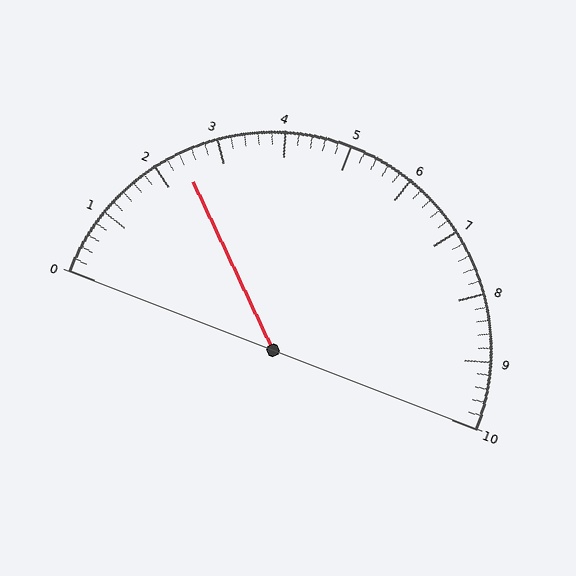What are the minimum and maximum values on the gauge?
The gauge ranges from 0 to 10.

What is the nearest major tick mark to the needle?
The nearest major tick mark is 2.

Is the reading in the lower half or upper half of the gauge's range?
The reading is in the lower half of the range (0 to 10).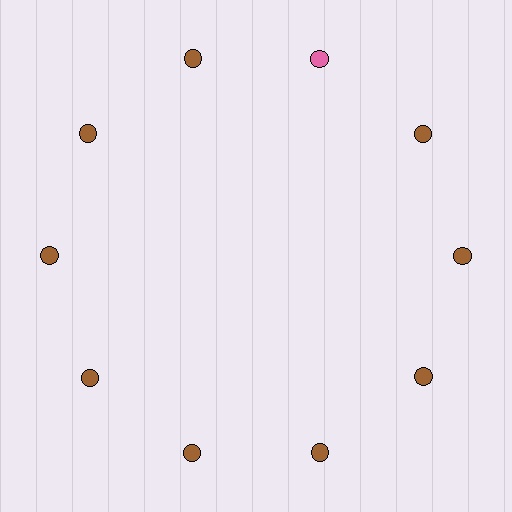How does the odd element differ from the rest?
It has a different color: pink instead of brown.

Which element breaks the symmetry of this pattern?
The pink circle at roughly the 1 o'clock position breaks the symmetry. All other shapes are brown circles.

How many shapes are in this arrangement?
There are 10 shapes arranged in a ring pattern.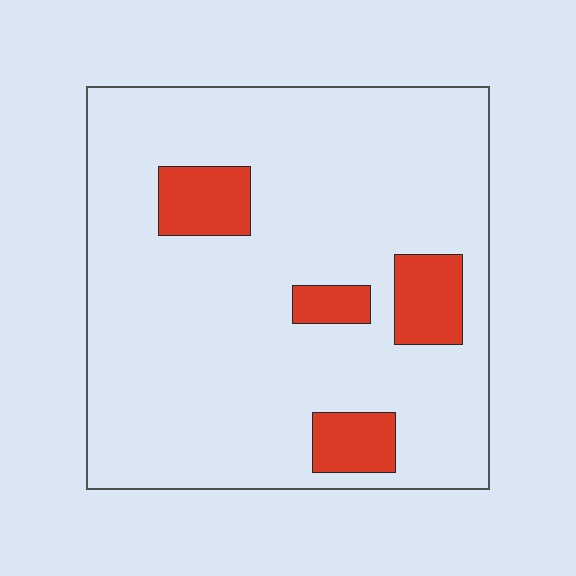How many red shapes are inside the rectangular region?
4.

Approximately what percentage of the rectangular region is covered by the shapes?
Approximately 15%.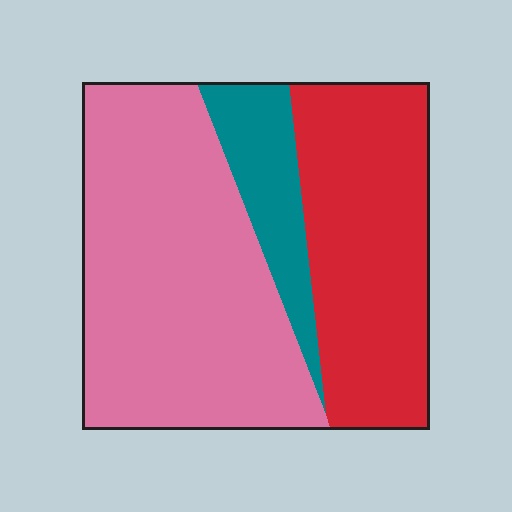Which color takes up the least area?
Teal, at roughly 15%.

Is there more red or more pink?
Pink.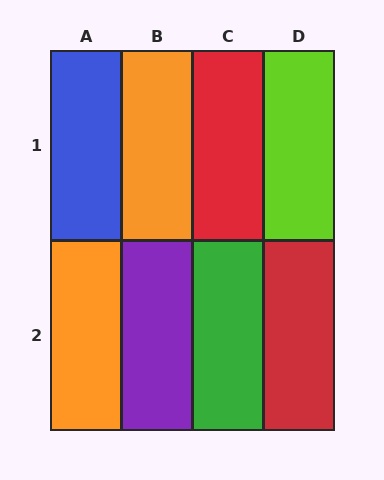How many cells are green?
1 cell is green.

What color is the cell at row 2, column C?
Green.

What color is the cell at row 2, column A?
Orange.